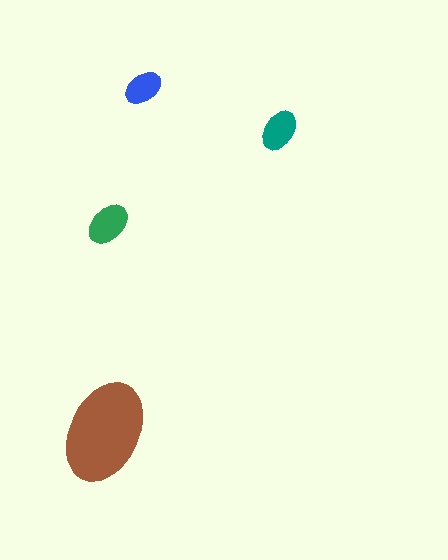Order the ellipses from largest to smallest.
the brown one, the green one, the teal one, the blue one.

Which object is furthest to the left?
The brown ellipse is leftmost.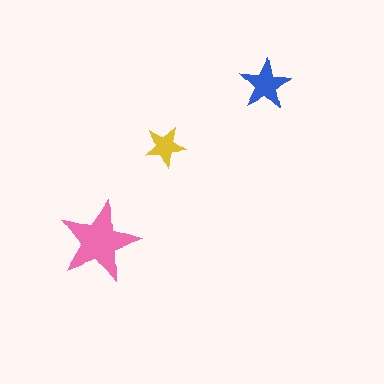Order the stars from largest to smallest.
the pink one, the blue one, the yellow one.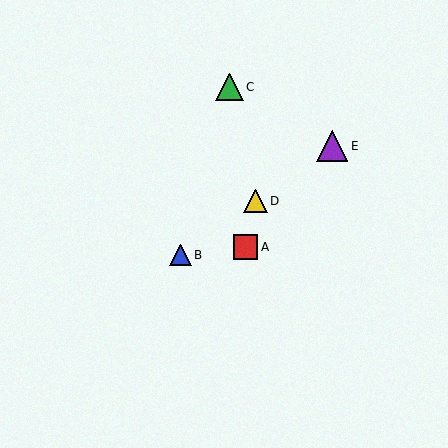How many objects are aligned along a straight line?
3 objects (B, D, E) are aligned along a straight line.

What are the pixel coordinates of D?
Object D is at (255, 201).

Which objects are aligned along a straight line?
Objects B, D, E are aligned along a straight line.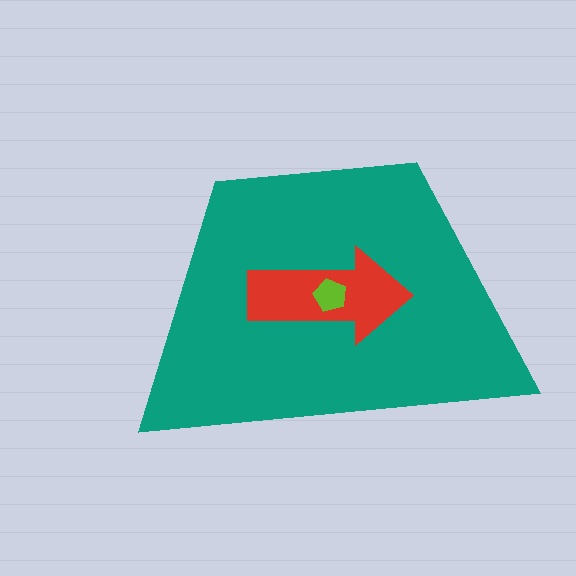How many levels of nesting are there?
3.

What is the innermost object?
The lime pentagon.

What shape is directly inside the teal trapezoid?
The red arrow.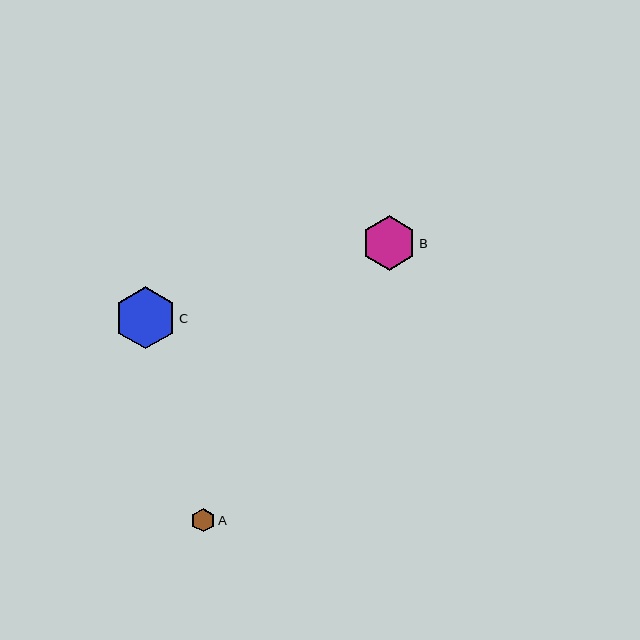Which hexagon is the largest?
Hexagon C is the largest with a size of approximately 62 pixels.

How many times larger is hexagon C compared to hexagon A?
Hexagon C is approximately 2.7 times the size of hexagon A.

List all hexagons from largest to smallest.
From largest to smallest: C, B, A.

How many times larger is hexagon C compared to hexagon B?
Hexagon C is approximately 1.1 times the size of hexagon B.